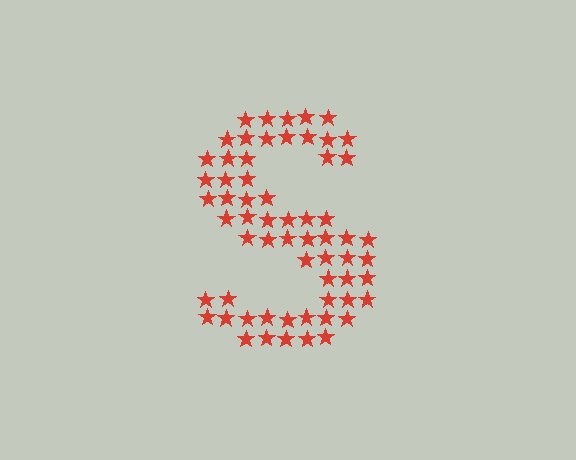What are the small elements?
The small elements are stars.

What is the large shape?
The large shape is the letter S.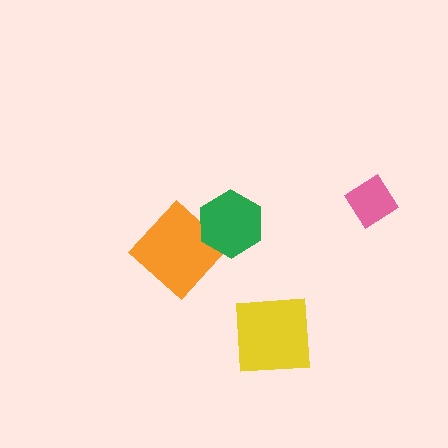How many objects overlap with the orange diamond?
1 object overlaps with the orange diamond.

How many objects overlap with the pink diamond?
0 objects overlap with the pink diamond.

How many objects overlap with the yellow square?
0 objects overlap with the yellow square.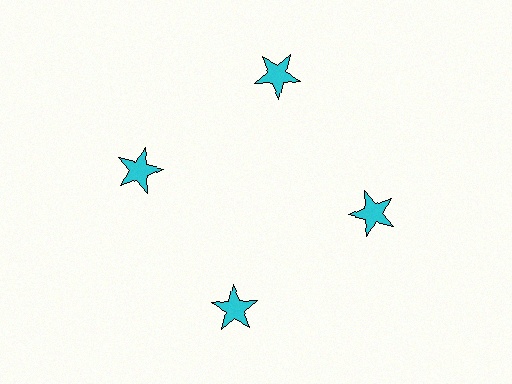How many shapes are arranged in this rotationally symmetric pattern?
There are 4 shapes, arranged in 4 groups of 1.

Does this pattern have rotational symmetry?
Yes, this pattern has 4-fold rotational symmetry. It looks the same after rotating 90 degrees around the center.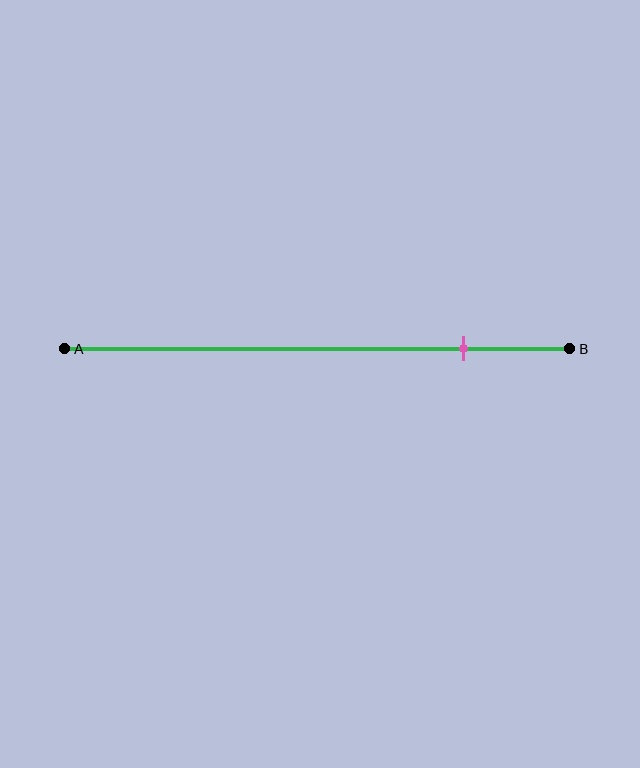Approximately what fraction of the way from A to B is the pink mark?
The pink mark is approximately 80% of the way from A to B.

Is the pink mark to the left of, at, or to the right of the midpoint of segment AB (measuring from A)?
The pink mark is to the right of the midpoint of segment AB.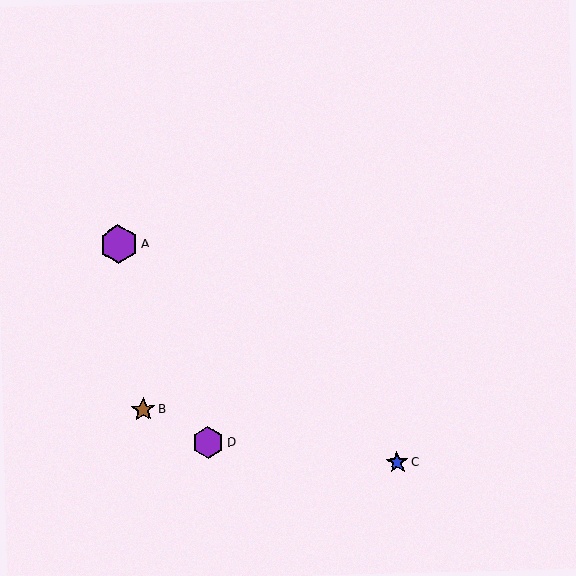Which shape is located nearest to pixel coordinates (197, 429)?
The purple hexagon (labeled D) at (208, 443) is nearest to that location.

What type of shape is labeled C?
Shape C is a blue star.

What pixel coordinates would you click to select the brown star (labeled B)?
Click at (143, 410) to select the brown star B.